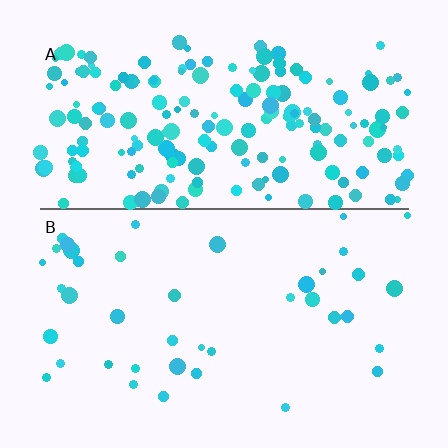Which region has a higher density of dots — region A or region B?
A (the top).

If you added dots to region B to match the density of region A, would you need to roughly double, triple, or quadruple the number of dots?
Approximately quadruple.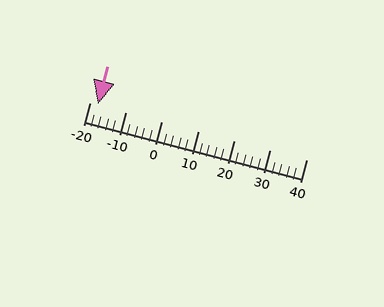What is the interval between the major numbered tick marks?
The major tick marks are spaced 10 units apart.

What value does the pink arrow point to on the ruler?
The pink arrow points to approximately -18.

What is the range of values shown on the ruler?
The ruler shows values from -20 to 40.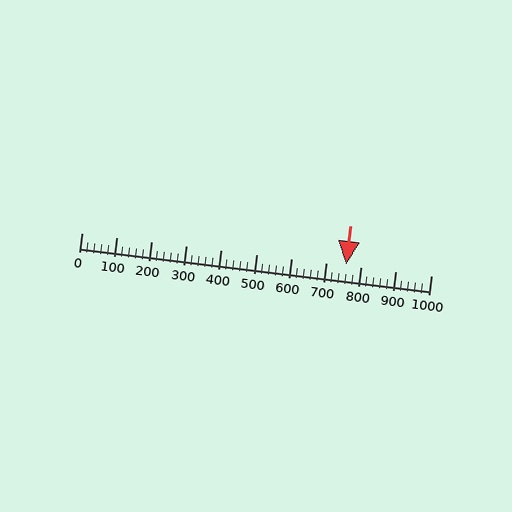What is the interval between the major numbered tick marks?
The major tick marks are spaced 100 units apart.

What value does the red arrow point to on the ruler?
The red arrow points to approximately 758.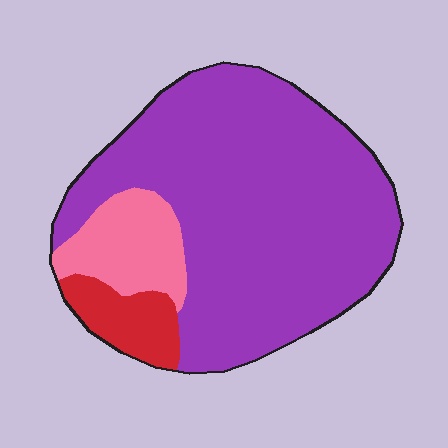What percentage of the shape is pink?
Pink takes up about one eighth (1/8) of the shape.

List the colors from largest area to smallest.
From largest to smallest: purple, pink, red.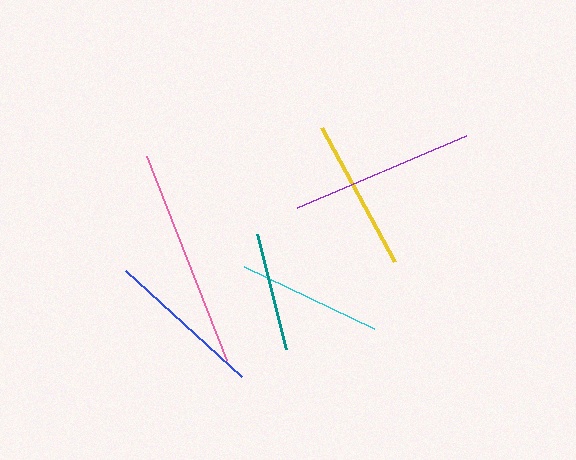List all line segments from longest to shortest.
From longest to shortest: pink, purple, blue, yellow, cyan, teal.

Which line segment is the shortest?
The teal line is the shortest at approximately 119 pixels.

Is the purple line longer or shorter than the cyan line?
The purple line is longer than the cyan line.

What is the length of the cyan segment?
The cyan segment is approximately 144 pixels long.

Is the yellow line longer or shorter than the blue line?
The blue line is longer than the yellow line.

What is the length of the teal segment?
The teal segment is approximately 119 pixels long.